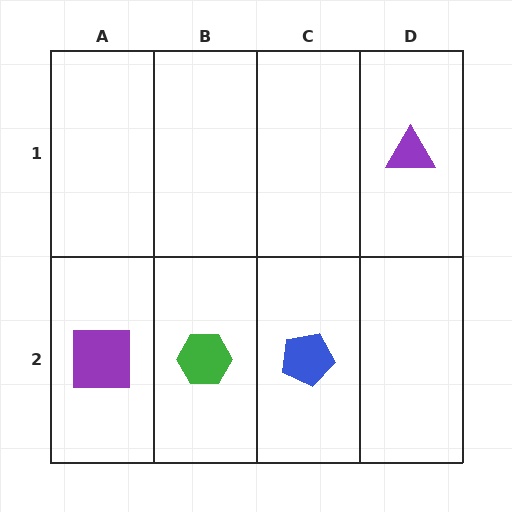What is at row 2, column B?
A green hexagon.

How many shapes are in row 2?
3 shapes.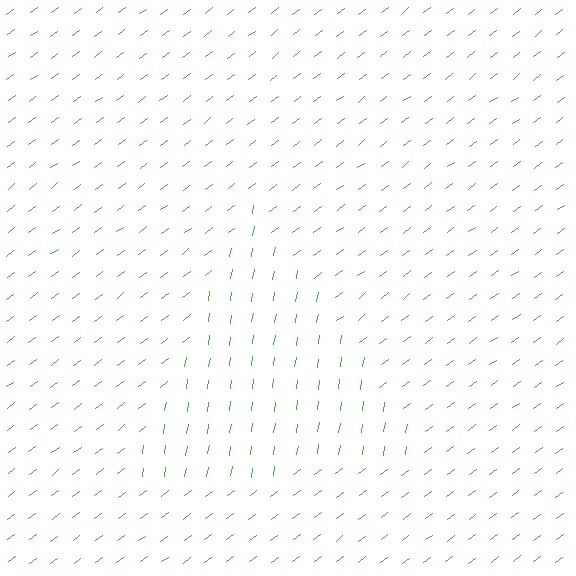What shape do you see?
I see a triangle.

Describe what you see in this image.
The image is filled with small green line segments. A triangle region in the image has lines oriented differently from the surrounding lines, creating a visible texture boundary.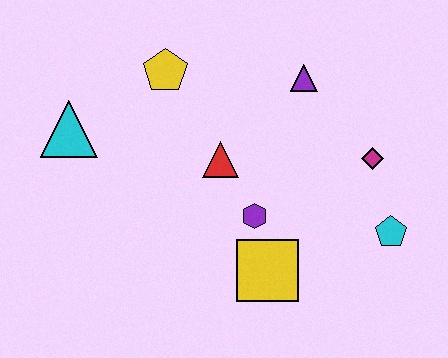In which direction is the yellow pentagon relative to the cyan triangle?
The yellow pentagon is to the right of the cyan triangle.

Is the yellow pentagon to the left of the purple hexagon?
Yes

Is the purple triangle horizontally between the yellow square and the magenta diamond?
Yes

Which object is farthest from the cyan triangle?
The cyan pentagon is farthest from the cyan triangle.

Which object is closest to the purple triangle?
The magenta diamond is closest to the purple triangle.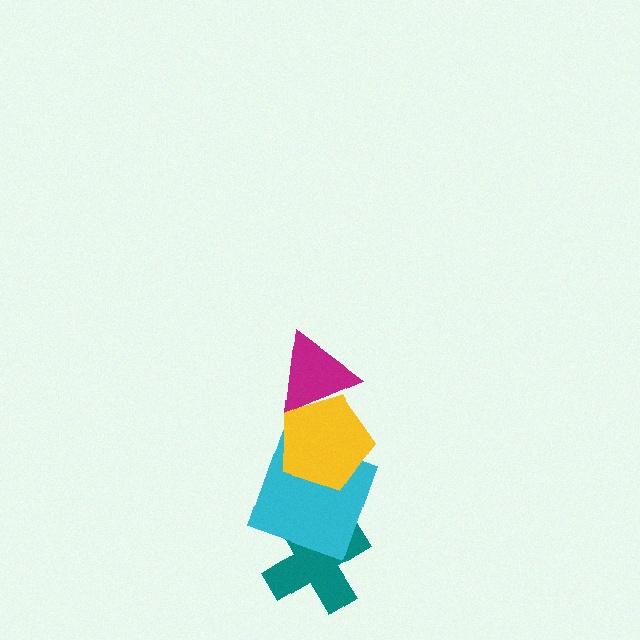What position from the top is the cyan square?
The cyan square is 3rd from the top.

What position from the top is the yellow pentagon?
The yellow pentagon is 2nd from the top.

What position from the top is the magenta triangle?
The magenta triangle is 1st from the top.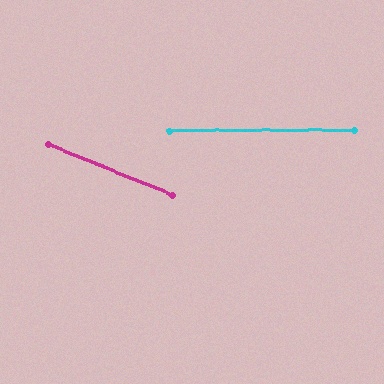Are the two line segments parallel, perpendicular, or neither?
Neither parallel nor perpendicular — they differ by about 22°.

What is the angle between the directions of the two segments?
Approximately 22 degrees.